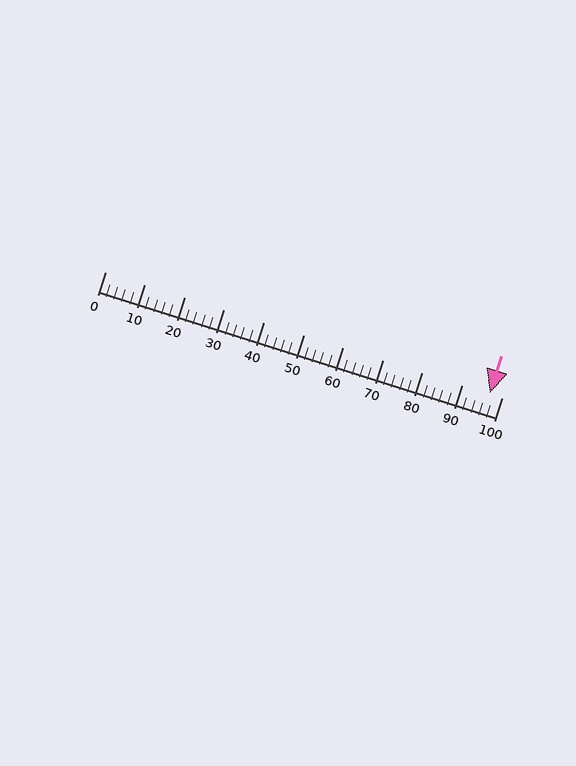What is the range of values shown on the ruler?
The ruler shows values from 0 to 100.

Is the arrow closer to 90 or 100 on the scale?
The arrow is closer to 100.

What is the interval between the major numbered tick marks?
The major tick marks are spaced 10 units apart.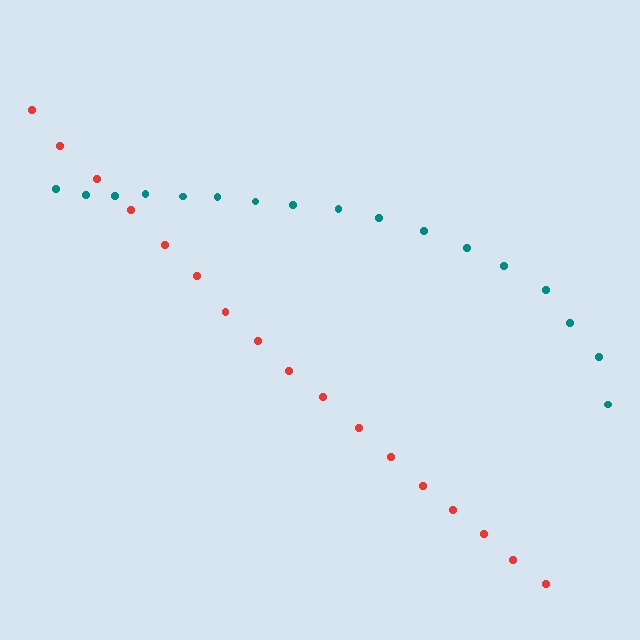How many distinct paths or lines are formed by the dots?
There are 2 distinct paths.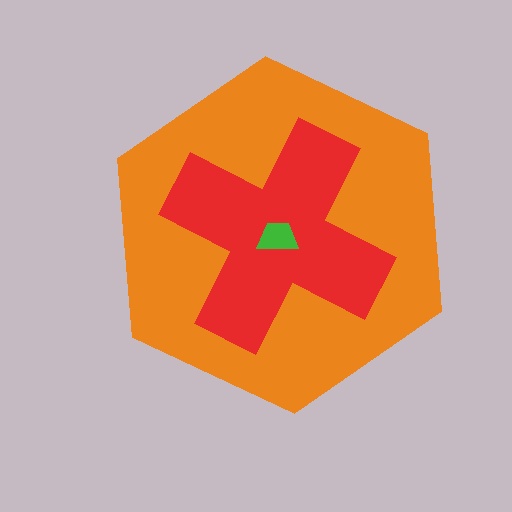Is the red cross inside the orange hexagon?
Yes.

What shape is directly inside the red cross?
The green trapezoid.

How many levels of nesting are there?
3.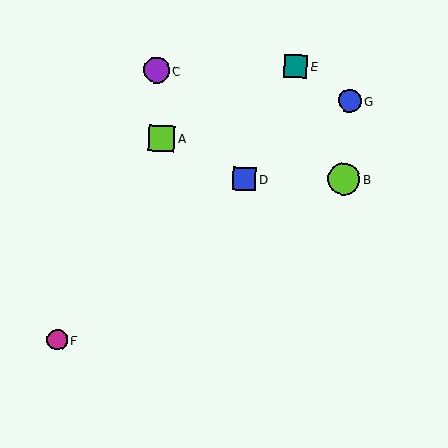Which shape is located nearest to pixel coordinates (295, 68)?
The teal square (labeled E) at (296, 66) is nearest to that location.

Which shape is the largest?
The lime circle (labeled B) is the largest.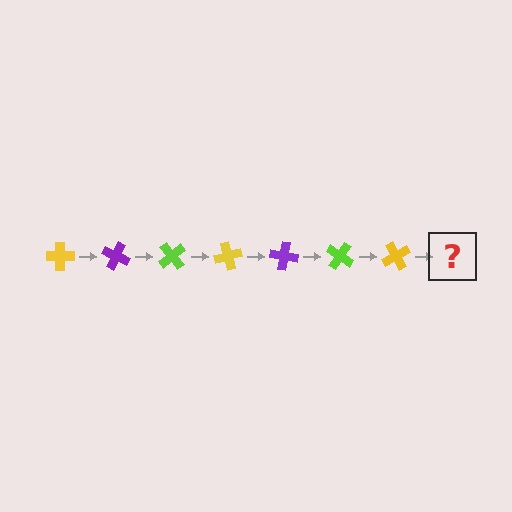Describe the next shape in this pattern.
It should be a purple cross, rotated 175 degrees from the start.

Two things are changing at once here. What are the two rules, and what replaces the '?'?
The two rules are that it rotates 25 degrees each step and the color cycles through yellow, purple, and lime. The '?' should be a purple cross, rotated 175 degrees from the start.